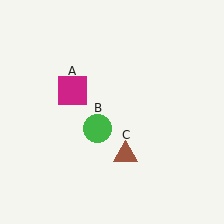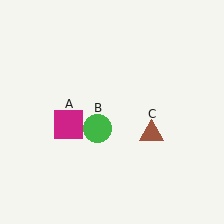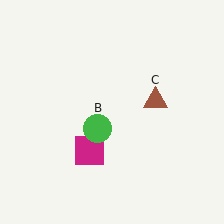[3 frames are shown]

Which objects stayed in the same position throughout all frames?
Green circle (object B) remained stationary.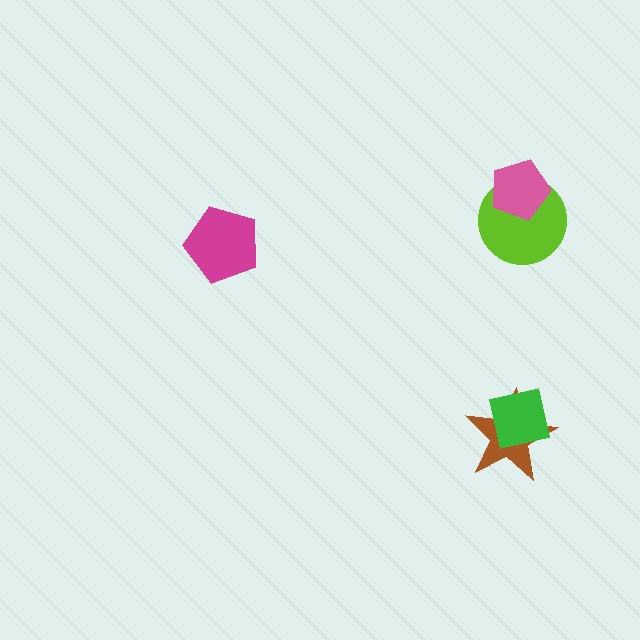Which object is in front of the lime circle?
The pink pentagon is in front of the lime circle.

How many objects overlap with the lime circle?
1 object overlaps with the lime circle.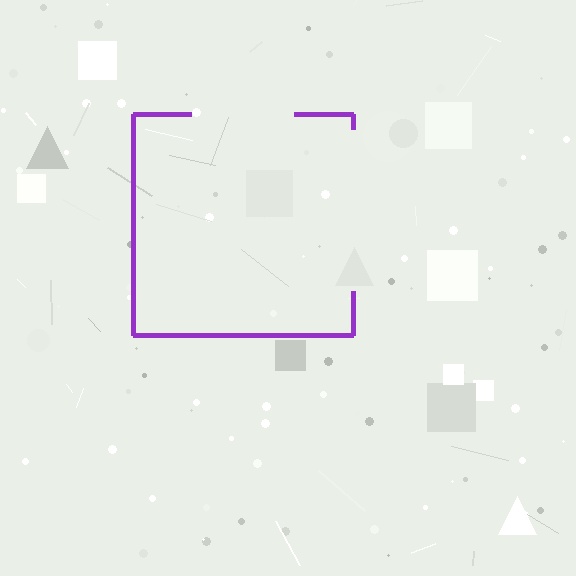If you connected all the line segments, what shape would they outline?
They would outline a square.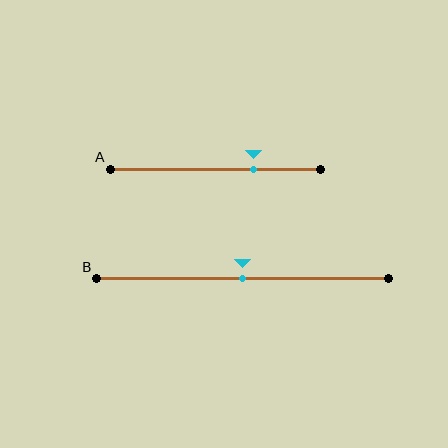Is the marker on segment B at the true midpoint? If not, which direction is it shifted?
Yes, the marker on segment B is at the true midpoint.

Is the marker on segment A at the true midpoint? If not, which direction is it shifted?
No, the marker on segment A is shifted to the right by about 18% of the segment length.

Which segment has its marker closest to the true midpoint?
Segment B has its marker closest to the true midpoint.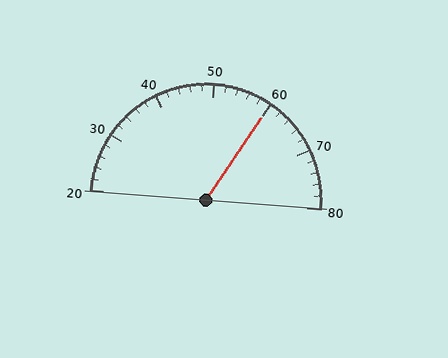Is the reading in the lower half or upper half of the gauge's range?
The reading is in the upper half of the range (20 to 80).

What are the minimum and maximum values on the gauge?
The gauge ranges from 20 to 80.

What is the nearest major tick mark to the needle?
The nearest major tick mark is 60.